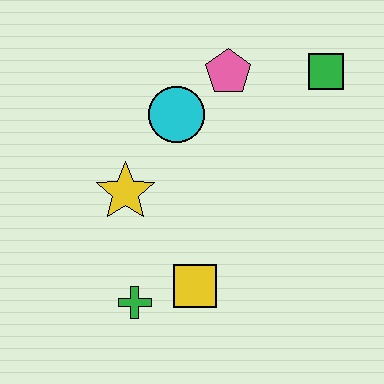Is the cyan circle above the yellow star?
Yes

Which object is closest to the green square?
The pink pentagon is closest to the green square.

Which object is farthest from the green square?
The green cross is farthest from the green square.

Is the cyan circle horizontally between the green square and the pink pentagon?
No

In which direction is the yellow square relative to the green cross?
The yellow square is to the right of the green cross.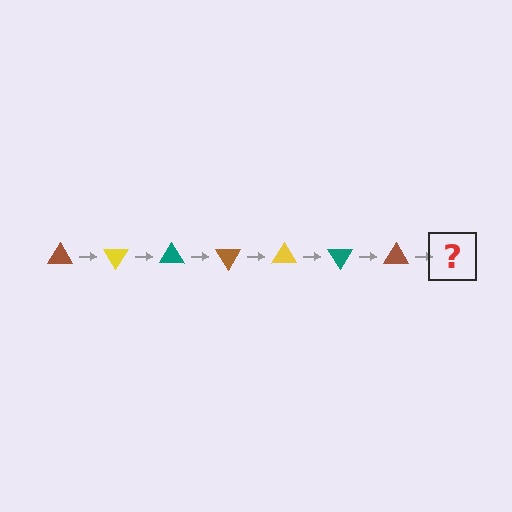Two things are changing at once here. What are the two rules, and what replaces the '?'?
The two rules are that it rotates 60 degrees each step and the color cycles through brown, yellow, and teal. The '?' should be a yellow triangle, rotated 420 degrees from the start.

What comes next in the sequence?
The next element should be a yellow triangle, rotated 420 degrees from the start.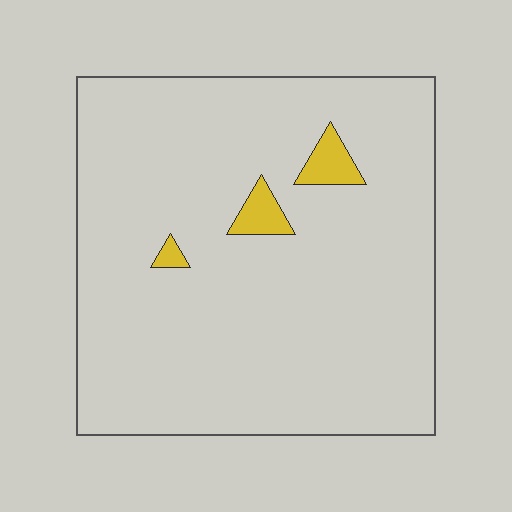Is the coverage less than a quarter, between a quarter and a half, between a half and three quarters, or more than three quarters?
Less than a quarter.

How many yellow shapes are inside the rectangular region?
3.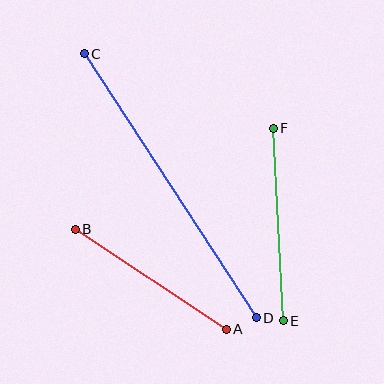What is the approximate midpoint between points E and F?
The midpoint is at approximately (278, 225) pixels.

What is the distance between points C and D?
The distance is approximately 315 pixels.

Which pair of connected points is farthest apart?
Points C and D are farthest apart.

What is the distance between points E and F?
The distance is approximately 193 pixels.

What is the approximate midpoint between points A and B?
The midpoint is at approximately (151, 279) pixels.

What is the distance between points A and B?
The distance is approximately 181 pixels.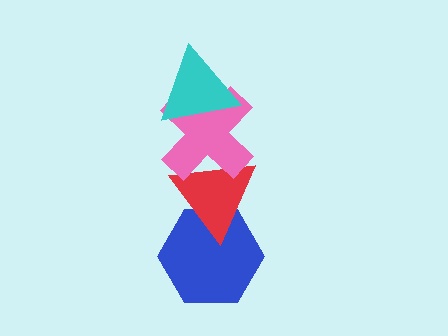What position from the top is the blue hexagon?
The blue hexagon is 4th from the top.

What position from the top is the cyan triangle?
The cyan triangle is 1st from the top.